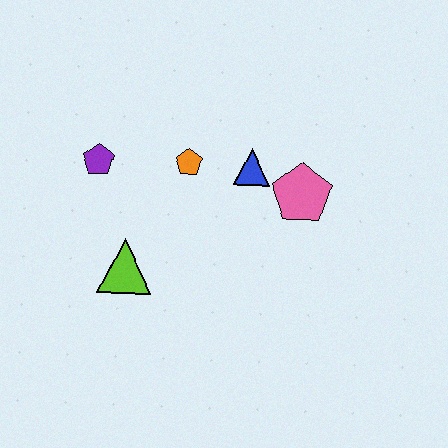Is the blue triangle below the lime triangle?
No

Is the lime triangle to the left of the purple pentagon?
No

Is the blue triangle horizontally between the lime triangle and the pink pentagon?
Yes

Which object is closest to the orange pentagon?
The blue triangle is closest to the orange pentagon.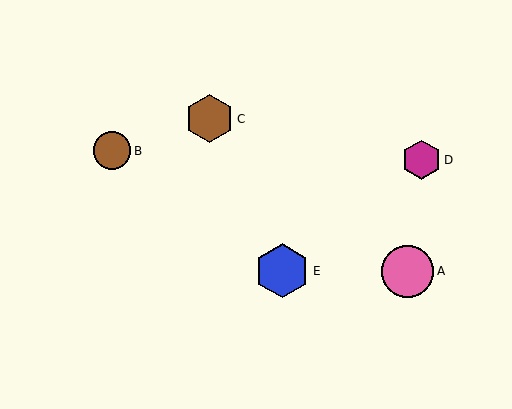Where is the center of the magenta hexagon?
The center of the magenta hexagon is at (421, 160).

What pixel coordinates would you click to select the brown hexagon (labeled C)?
Click at (210, 119) to select the brown hexagon C.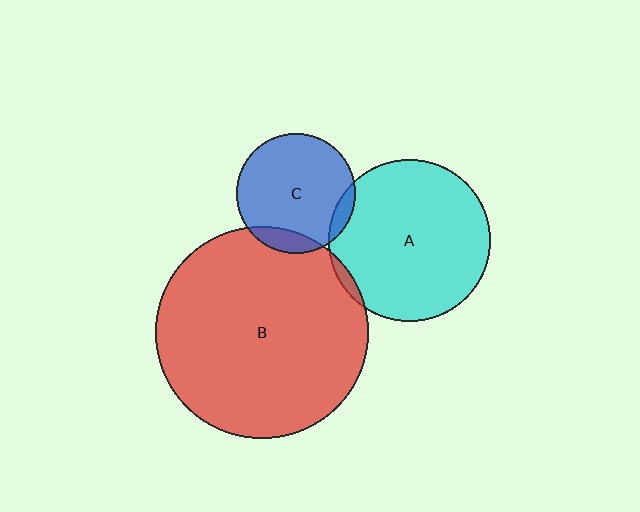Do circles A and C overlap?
Yes.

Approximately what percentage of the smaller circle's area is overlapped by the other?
Approximately 5%.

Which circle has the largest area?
Circle B (red).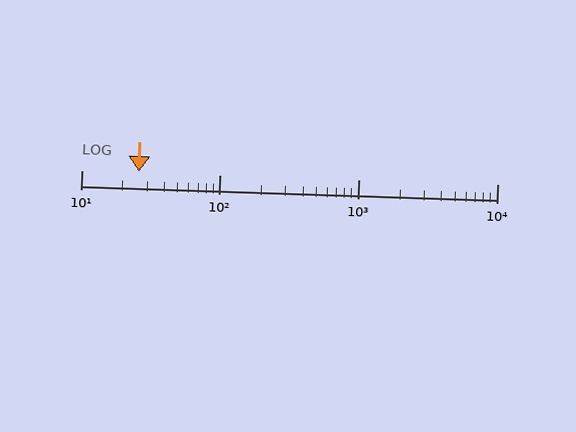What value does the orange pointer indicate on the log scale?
The pointer indicates approximately 26.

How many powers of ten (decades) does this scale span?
The scale spans 3 decades, from 10 to 10000.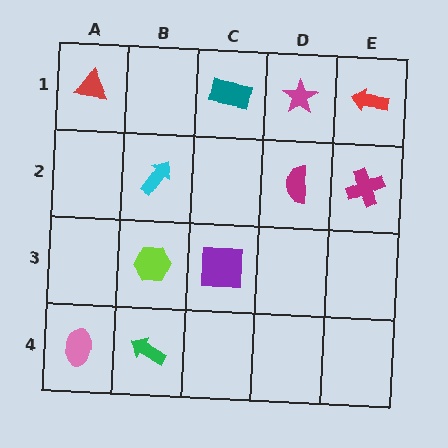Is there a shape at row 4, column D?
No, that cell is empty.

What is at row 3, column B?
A lime hexagon.